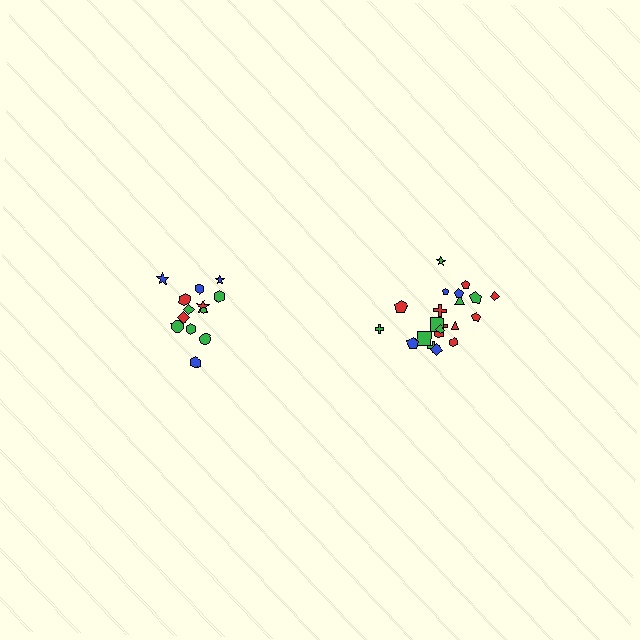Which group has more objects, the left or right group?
The right group.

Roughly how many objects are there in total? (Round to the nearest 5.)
Roughly 35 objects in total.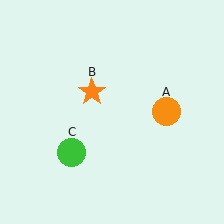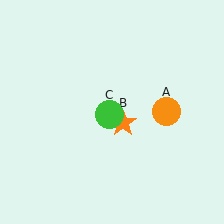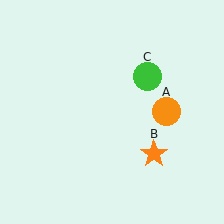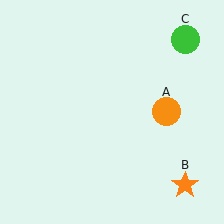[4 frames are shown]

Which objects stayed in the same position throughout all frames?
Orange circle (object A) remained stationary.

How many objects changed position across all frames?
2 objects changed position: orange star (object B), green circle (object C).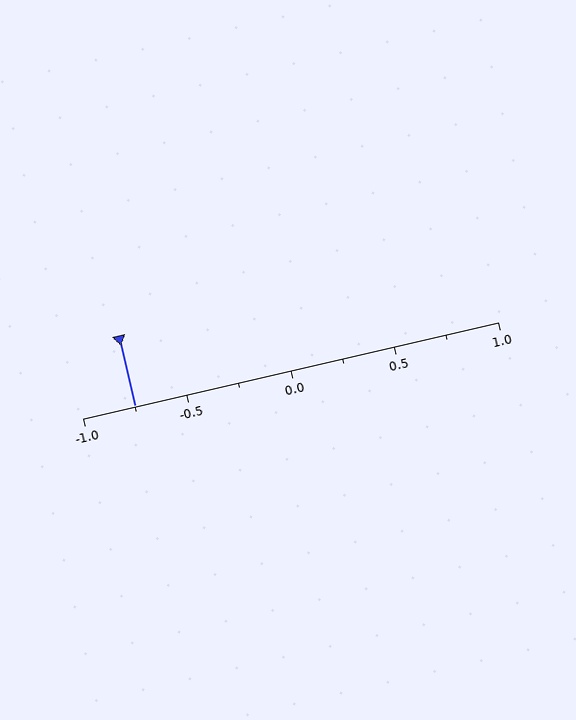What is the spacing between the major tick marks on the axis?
The major ticks are spaced 0.5 apart.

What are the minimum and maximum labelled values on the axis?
The axis runs from -1.0 to 1.0.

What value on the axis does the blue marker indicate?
The marker indicates approximately -0.75.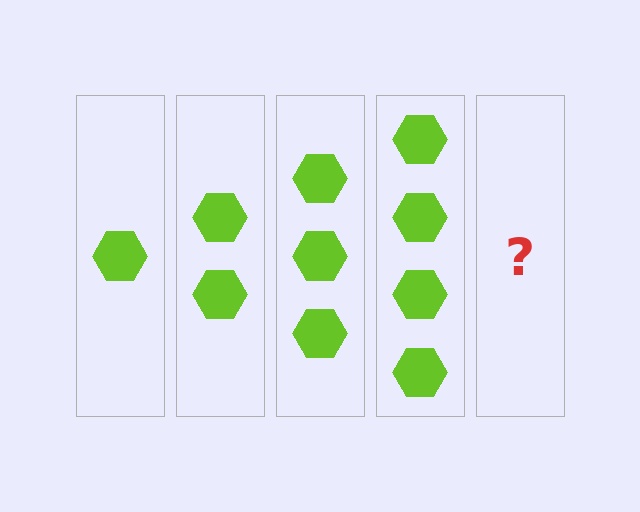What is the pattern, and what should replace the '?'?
The pattern is that each step adds one more hexagon. The '?' should be 5 hexagons.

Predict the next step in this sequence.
The next step is 5 hexagons.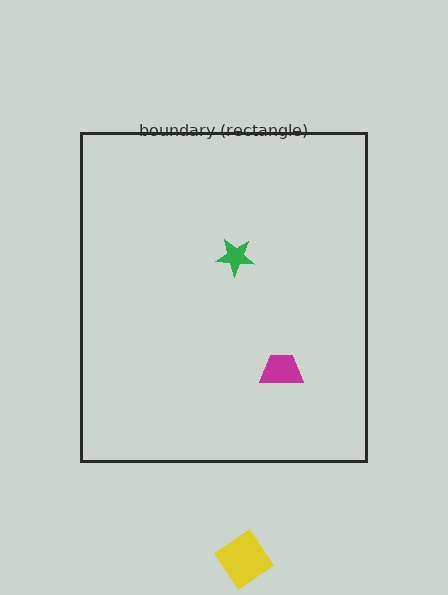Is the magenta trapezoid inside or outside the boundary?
Inside.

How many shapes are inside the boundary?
2 inside, 1 outside.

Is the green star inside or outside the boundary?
Inside.